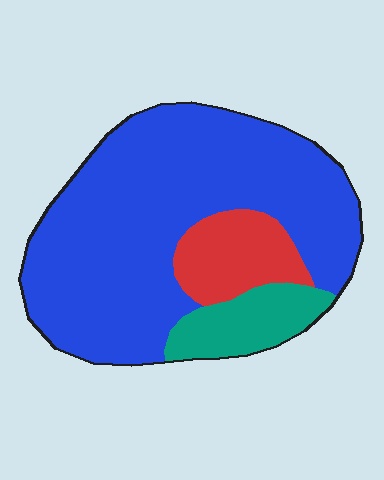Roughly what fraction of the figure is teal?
Teal takes up about one eighth (1/8) of the figure.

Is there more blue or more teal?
Blue.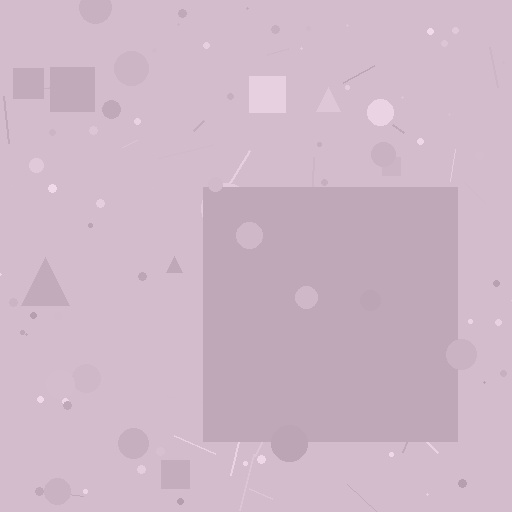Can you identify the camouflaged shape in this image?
The camouflaged shape is a square.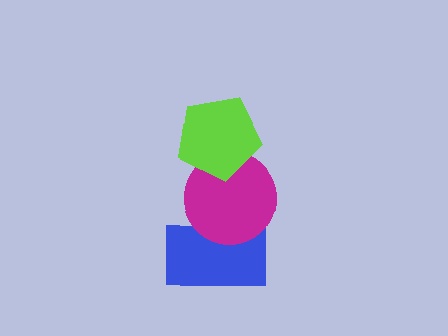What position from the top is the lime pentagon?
The lime pentagon is 1st from the top.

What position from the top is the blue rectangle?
The blue rectangle is 3rd from the top.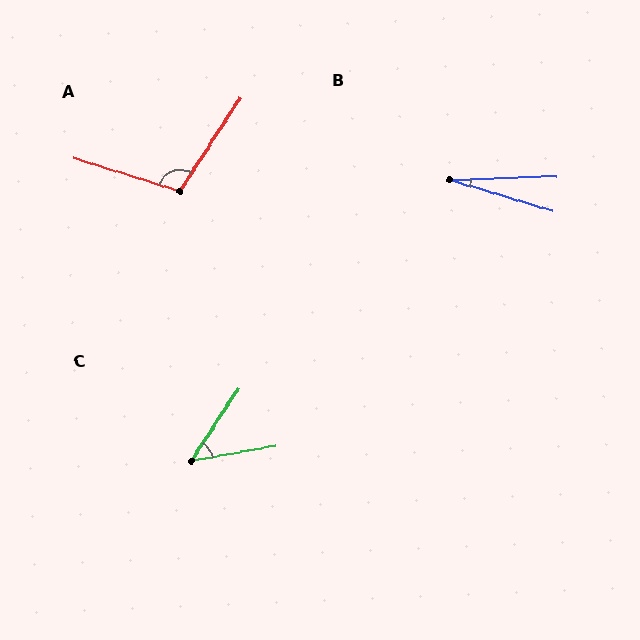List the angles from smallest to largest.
B (18°), C (47°), A (106°).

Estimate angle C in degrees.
Approximately 47 degrees.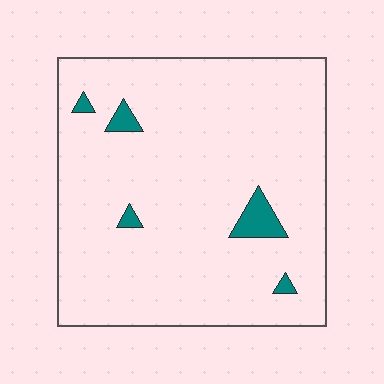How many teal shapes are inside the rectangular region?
5.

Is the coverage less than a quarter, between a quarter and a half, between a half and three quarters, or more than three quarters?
Less than a quarter.